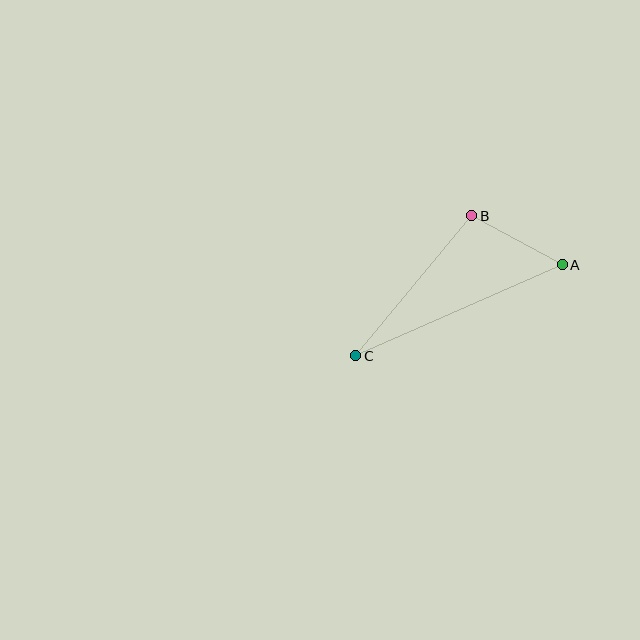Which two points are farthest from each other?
Points A and C are farthest from each other.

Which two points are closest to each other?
Points A and B are closest to each other.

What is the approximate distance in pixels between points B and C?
The distance between B and C is approximately 182 pixels.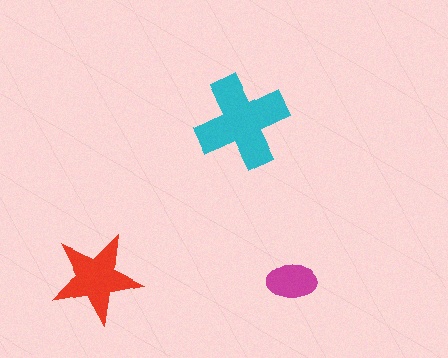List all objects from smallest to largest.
The magenta ellipse, the red star, the cyan cross.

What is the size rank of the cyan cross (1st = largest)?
1st.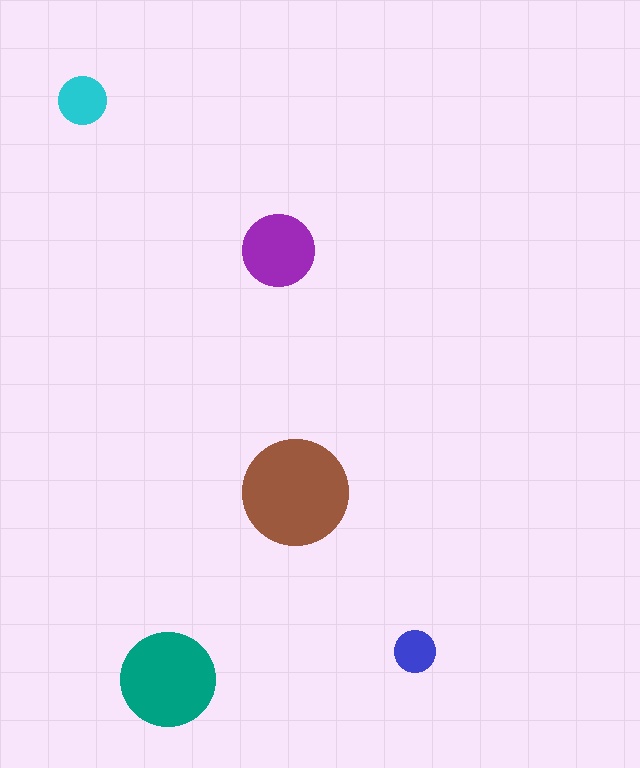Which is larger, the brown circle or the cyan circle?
The brown one.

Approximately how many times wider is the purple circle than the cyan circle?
About 1.5 times wider.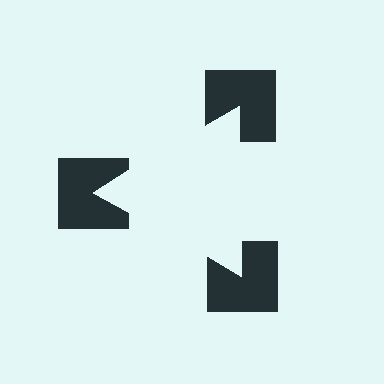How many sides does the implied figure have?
3 sides.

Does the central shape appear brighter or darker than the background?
It typically appears slightly brighter than the background, even though no actual brightness change is drawn.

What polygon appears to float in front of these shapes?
An illusory triangle — its edges are inferred from the aligned wedge cuts in the notched squares, not physically drawn.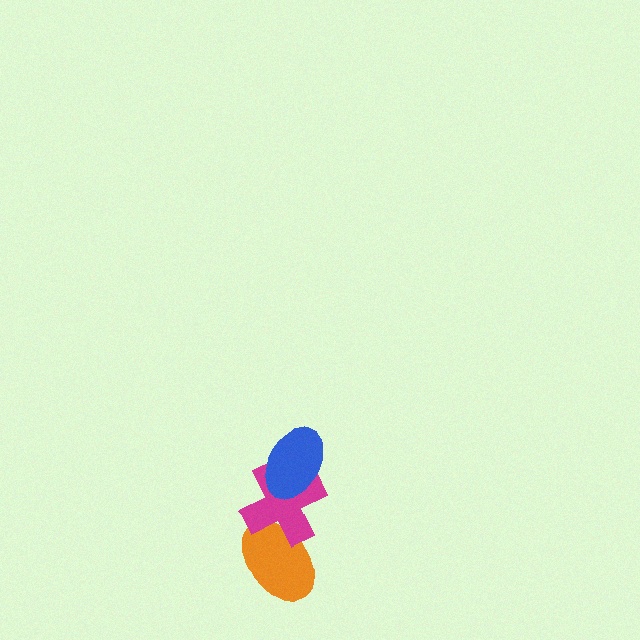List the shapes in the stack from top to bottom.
From top to bottom: the blue ellipse, the magenta cross, the orange ellipse.